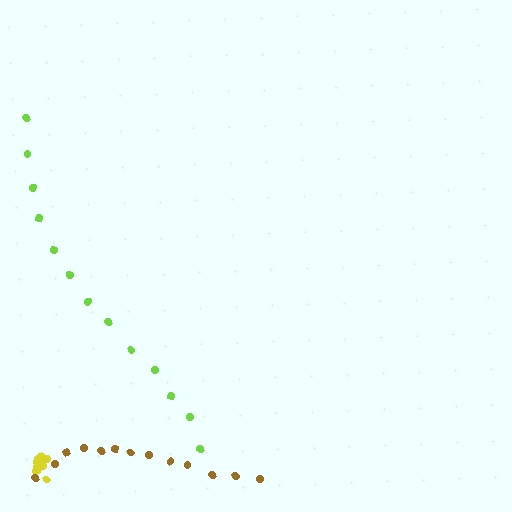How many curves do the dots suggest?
There are 3 distinct paths.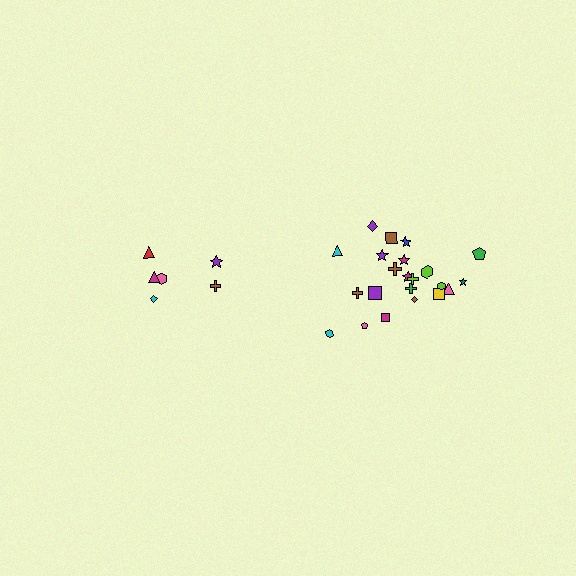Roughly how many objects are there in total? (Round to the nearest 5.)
Roughly 30 objects in total.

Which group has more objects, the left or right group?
The right group.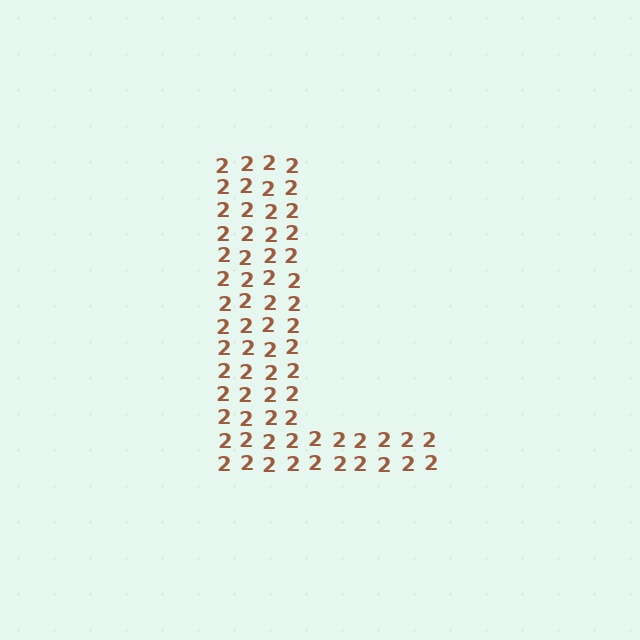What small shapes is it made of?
It is made of small digit 2's.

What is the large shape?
The large shape is the letter L.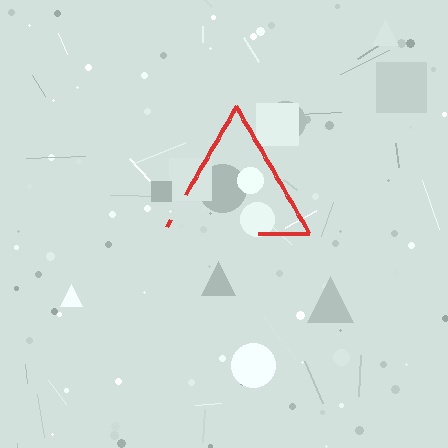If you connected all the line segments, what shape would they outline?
They would outline a triangle.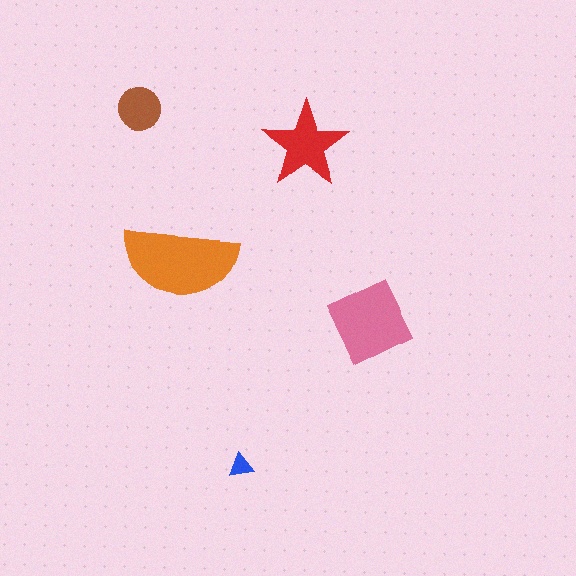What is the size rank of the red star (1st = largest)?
3rd.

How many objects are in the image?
There are 5 objects in the image.